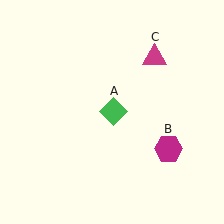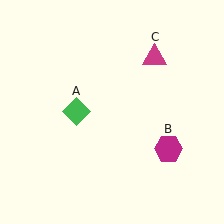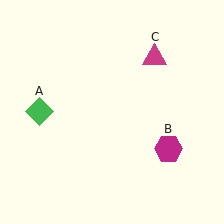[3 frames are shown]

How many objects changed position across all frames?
1 object changed position: green diamond (object A).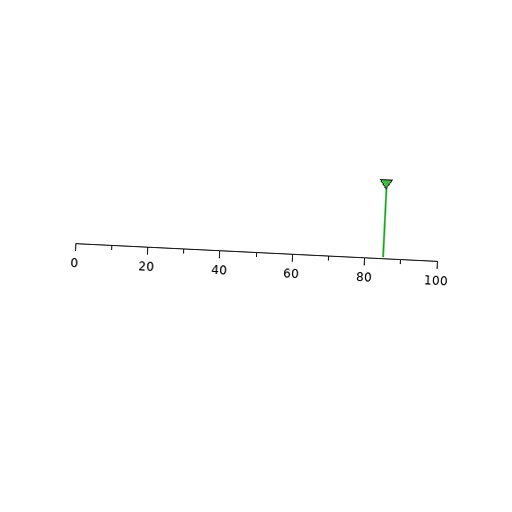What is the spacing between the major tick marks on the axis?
The major ticks are spaced 20 apart.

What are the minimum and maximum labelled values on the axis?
The axis runs from 0 to 100.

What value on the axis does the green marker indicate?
The marker indicates approximately 85.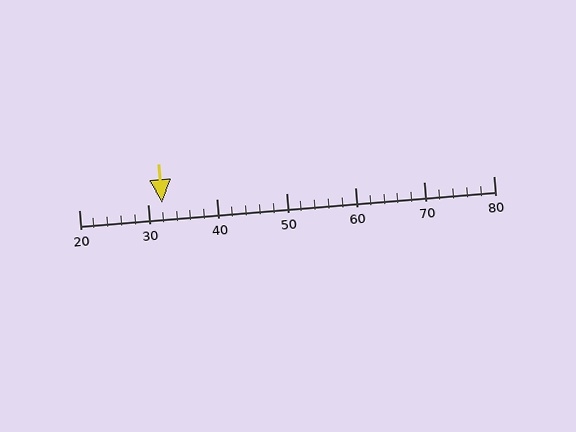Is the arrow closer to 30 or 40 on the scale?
The arrow is closer to 30.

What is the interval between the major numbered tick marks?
The major tick marks are spaced 10 units apart.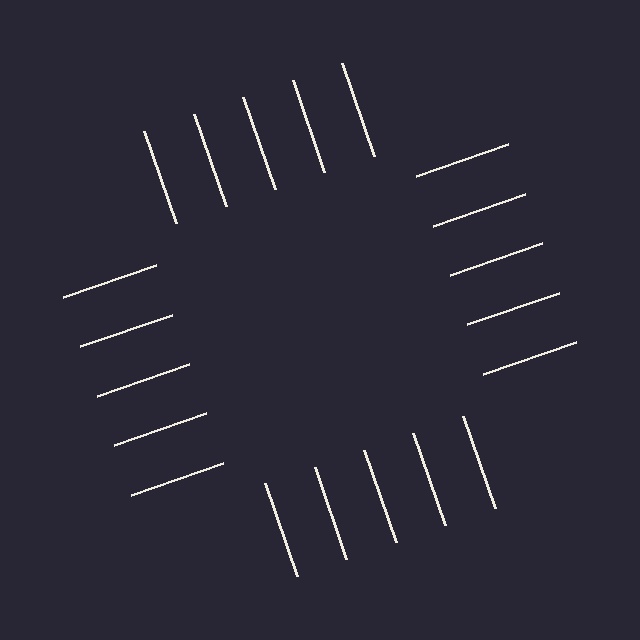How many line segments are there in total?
20 — 5 along each of the 4 edges.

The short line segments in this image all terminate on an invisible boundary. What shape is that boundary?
An illusory square — the line segments terminate on its edges but no continuous stroke is drawn.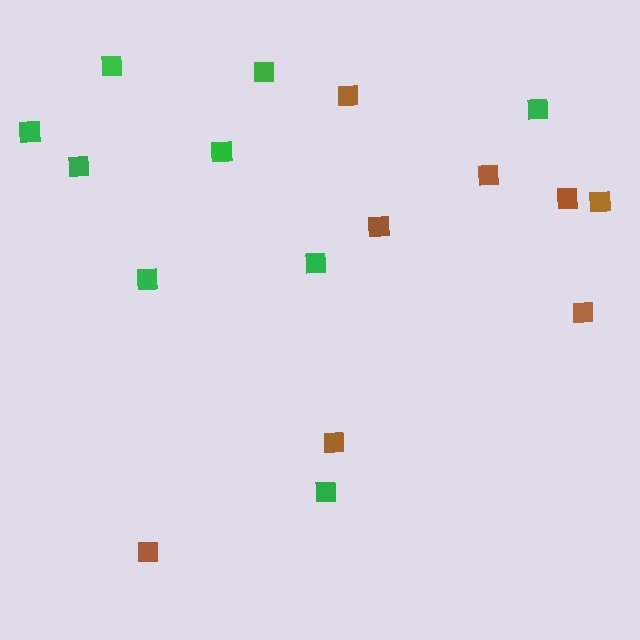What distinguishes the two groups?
There are 2 groups: one group of brown squares (8) and one group of green squares (9).